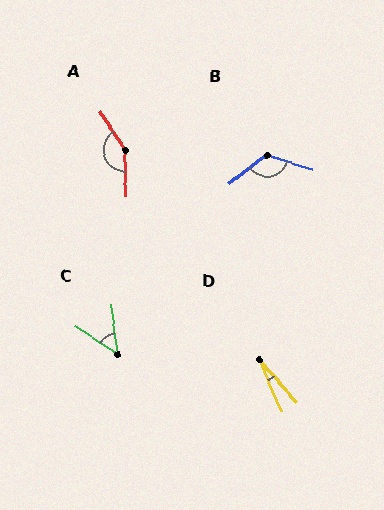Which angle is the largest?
A, at approximately 147 degrees.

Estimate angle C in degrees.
Approximately 49 degrees.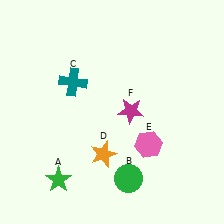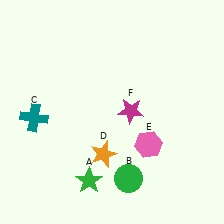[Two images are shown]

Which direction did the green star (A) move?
The green star (A) moved right.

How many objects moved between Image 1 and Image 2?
2 objects moved between the two images.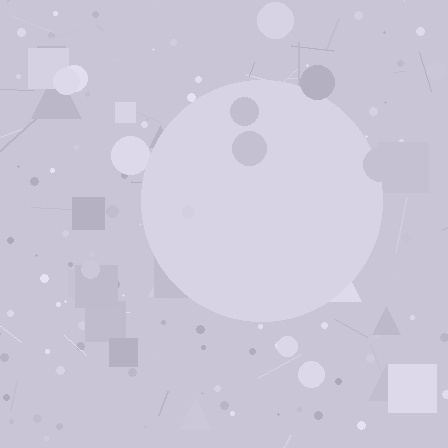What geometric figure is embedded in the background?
A circle is embedded in the background.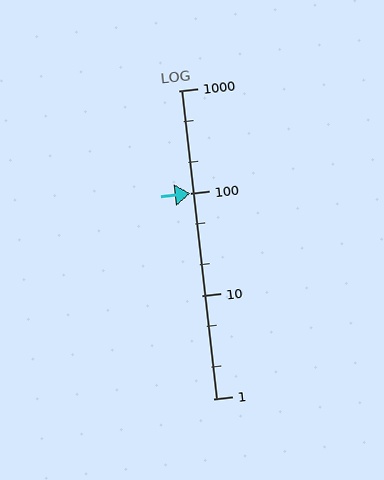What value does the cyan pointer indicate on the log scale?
The pointer indicates approximately 100.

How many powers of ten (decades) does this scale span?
The scale spans 3 decades, from 1 to 1000.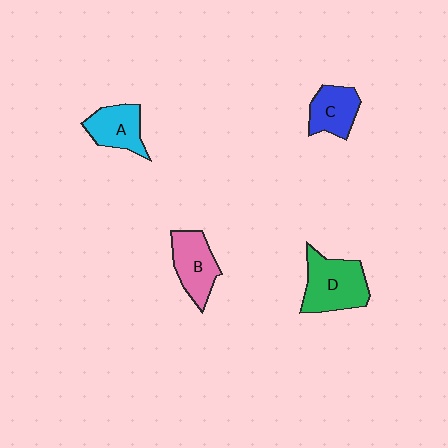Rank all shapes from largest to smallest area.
From largest to smallest: D (green), B (pink), A (cyan), C (blue).